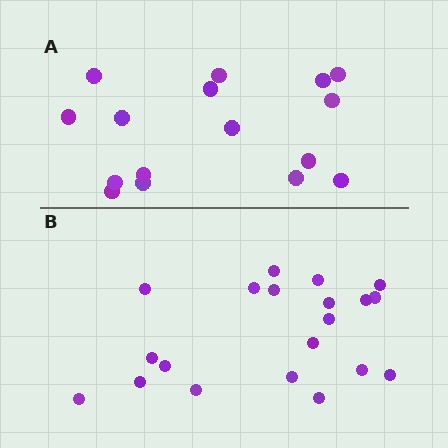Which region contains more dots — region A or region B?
Region B (the bottom region) has more dots.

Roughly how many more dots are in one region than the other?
Region B has about 4 more dots than region A.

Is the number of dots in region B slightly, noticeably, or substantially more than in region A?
Region B has noticeably more, but not dramatically so. The ratio is roughly 1.2 to 1.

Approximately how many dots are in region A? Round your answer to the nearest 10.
About 20 dots. (The exact count is 16, which rounds to 20.)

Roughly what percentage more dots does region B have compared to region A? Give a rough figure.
About 25% more.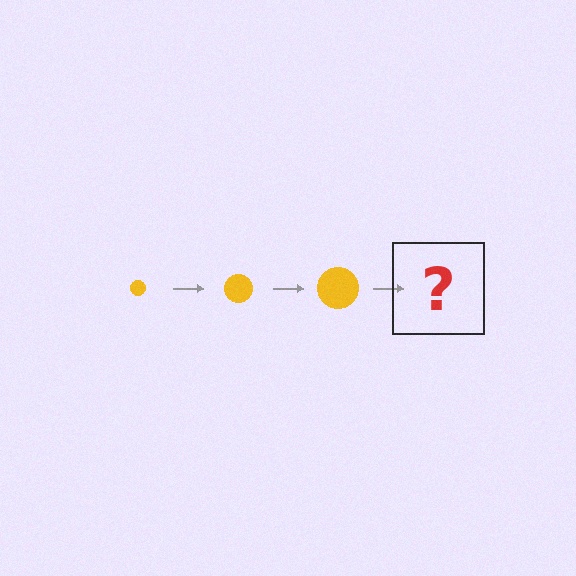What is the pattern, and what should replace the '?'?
The pattern is that the circle gets progressively larger each step. The '?' should be a yellow circle, larger than the previous one.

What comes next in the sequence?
The next element should be a yellow circle, larger than the previous one.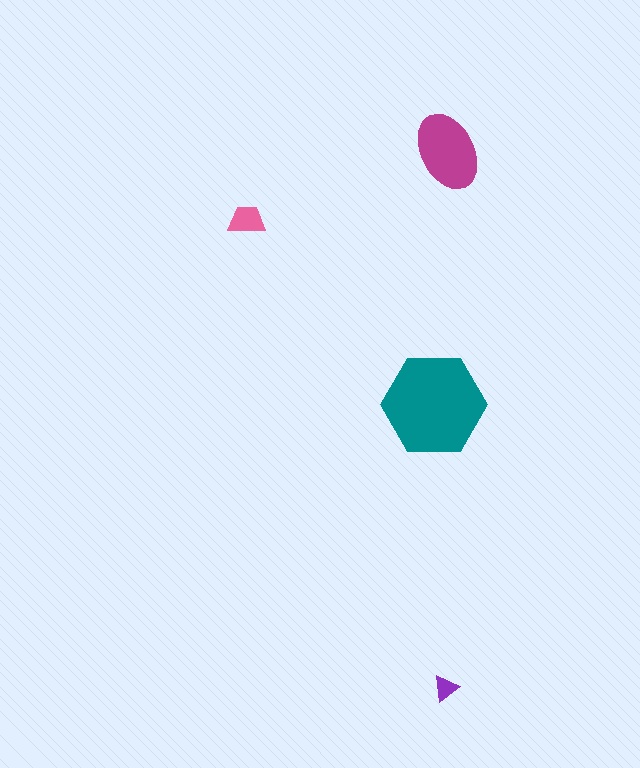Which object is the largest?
The teal hexagon.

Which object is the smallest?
The purple triangle.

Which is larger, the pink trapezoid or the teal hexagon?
The teal hexagon.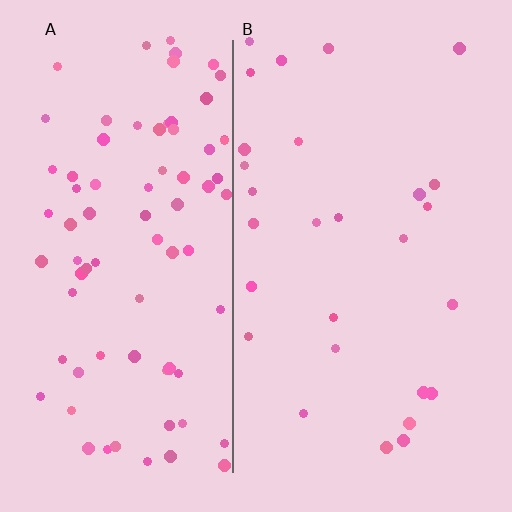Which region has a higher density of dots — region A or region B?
A (the left).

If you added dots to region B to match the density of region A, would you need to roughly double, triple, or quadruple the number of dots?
Approximately triple.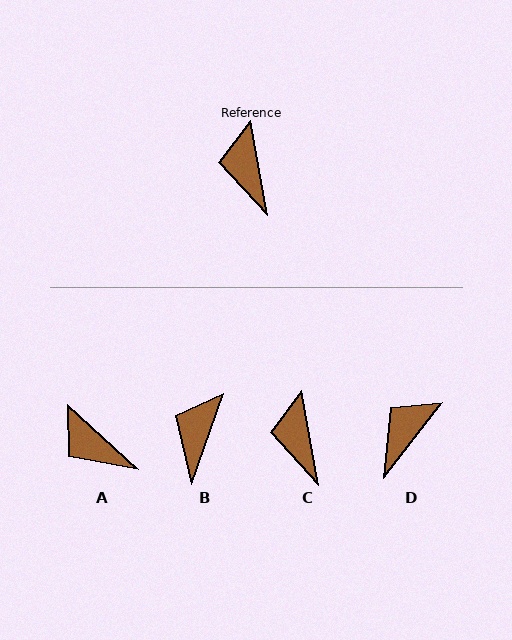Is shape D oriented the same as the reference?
No, it is off by about 48 degrees.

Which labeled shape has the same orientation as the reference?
C.